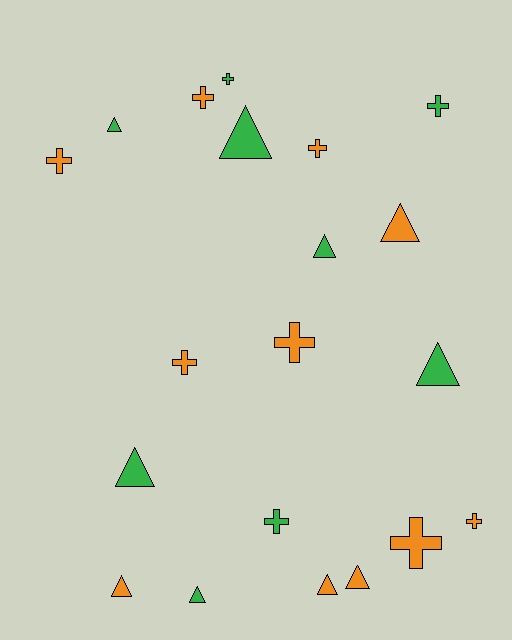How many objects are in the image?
There are 20 objects.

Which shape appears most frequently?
Triangle, with 10 objects.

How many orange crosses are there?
There are 7 orange crosses.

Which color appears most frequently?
Orange, with 11 objects.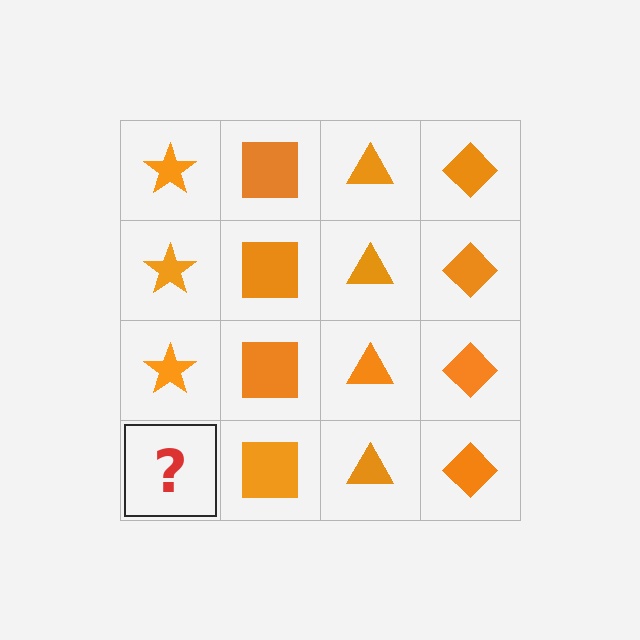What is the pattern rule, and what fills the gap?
The rule is that each column has a consistent shape. The gap should be filled with an orange star.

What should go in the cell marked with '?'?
The missing cell should contain an orange star.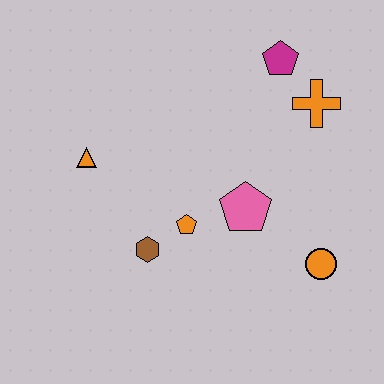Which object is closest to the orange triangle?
The brown hexagon is closest to the orange triangle.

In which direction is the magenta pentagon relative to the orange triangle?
The magenta pentagon is to the right of the orange triangle.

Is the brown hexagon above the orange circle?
Yes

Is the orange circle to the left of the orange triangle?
No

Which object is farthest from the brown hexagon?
The magenta pentagon is farthest from the brown hexagon.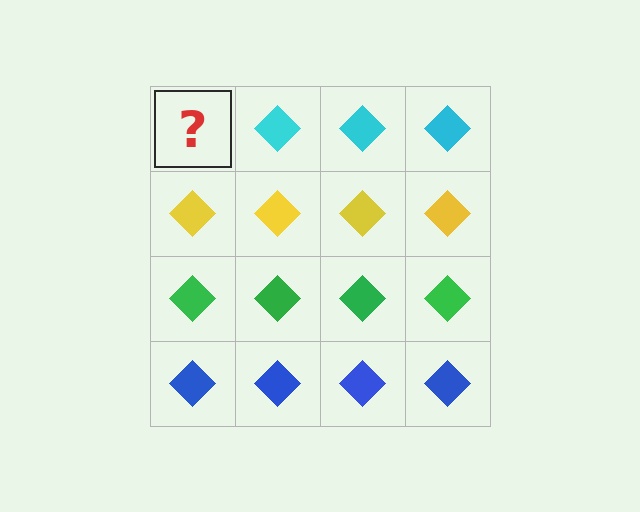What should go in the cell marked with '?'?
The missing cell should contain a cyan diamond.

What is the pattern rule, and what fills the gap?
The rule is that each row has a consistent color. The gap should be filled with a cyan diamond.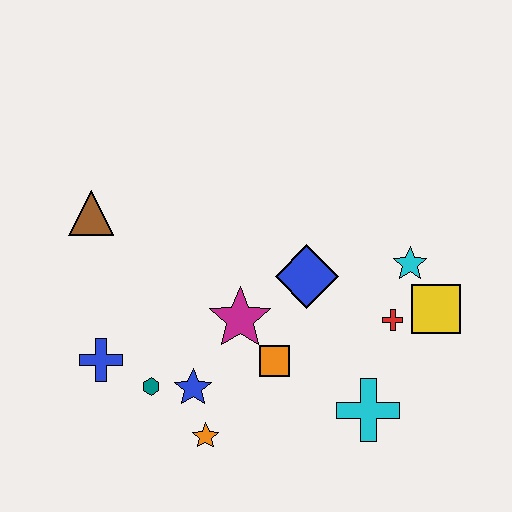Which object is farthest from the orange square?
The brown triangle is farthest from the orange square.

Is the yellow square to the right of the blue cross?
Yes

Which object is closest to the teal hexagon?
The blue star is closest to the teal hexagon.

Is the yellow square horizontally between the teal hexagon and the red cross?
No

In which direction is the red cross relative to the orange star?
The red cross is to the right of the orange star.